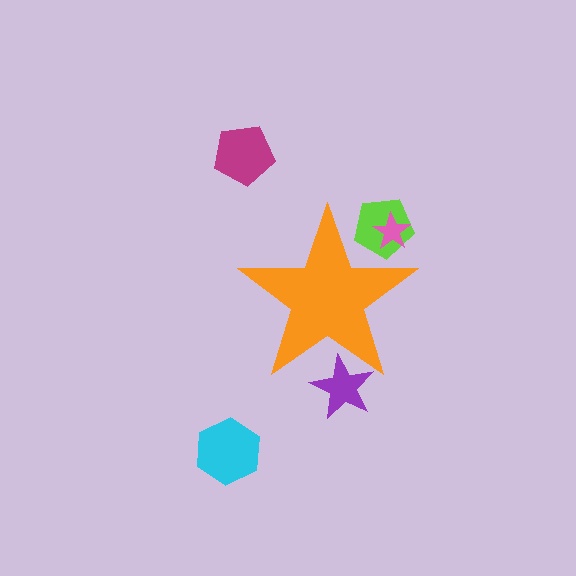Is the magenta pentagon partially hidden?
No, the magenta pentagon is fully visible.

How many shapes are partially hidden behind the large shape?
3 shapes are partially hidden.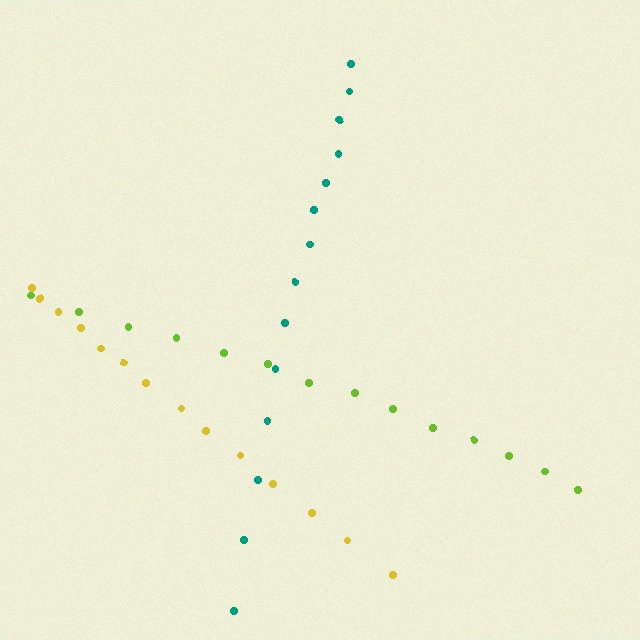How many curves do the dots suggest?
There are 3 distinct paths.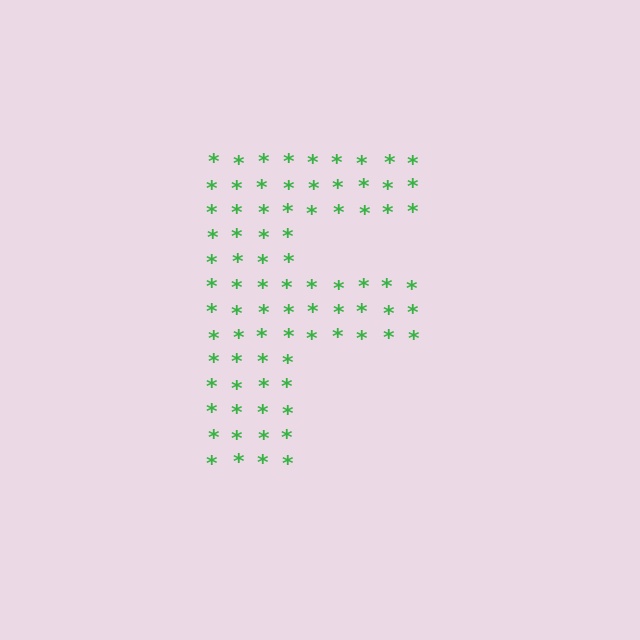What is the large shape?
The large shape is the letter F.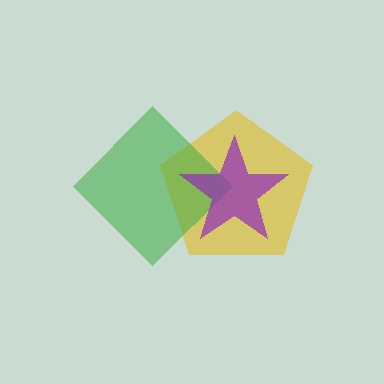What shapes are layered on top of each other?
The layered shapes are: a yellow pentagon, a green diamond, a purple star.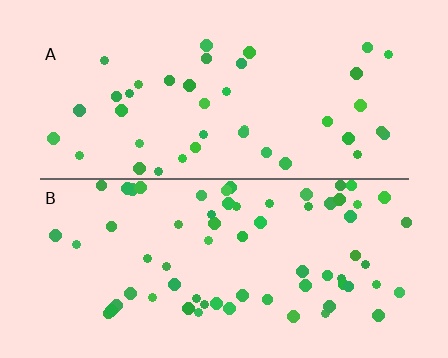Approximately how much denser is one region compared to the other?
Approximately 1.7× — region B over region A.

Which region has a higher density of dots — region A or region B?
B (the bottom).